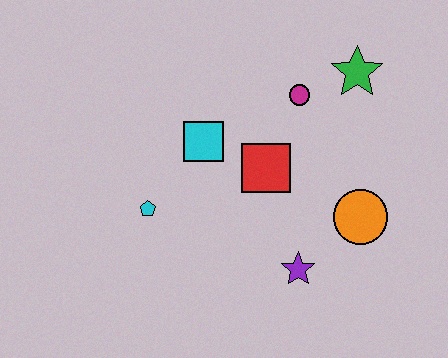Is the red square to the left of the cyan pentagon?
No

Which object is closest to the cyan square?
The red square is closest to the cyan square.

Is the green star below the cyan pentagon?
No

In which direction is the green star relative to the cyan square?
The green star is to the right of the cyan square.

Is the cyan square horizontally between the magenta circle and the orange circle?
No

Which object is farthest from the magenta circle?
The cyan pentagon is farthest from the magenta circle.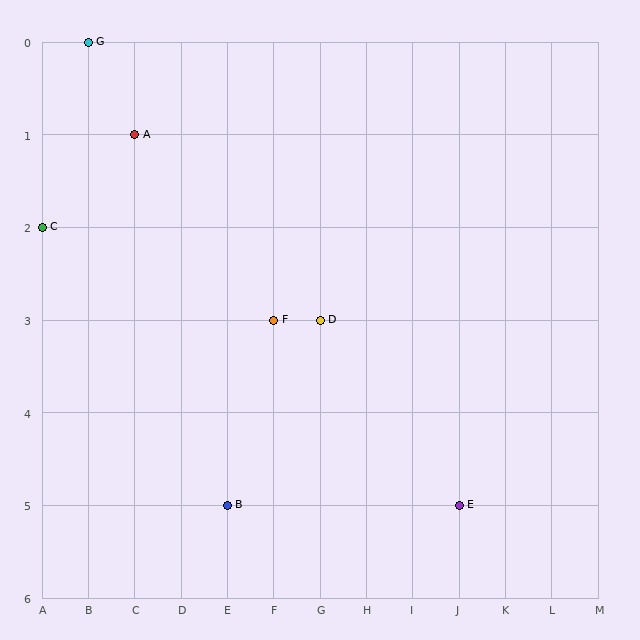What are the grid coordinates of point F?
Point F is at grid coordinates (F, 3).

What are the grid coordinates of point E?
Point E is at grid coordinates (J, 5).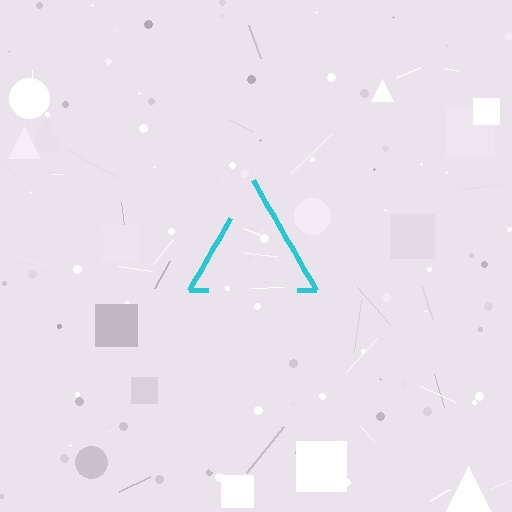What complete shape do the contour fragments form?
The contour fragments form a triangle.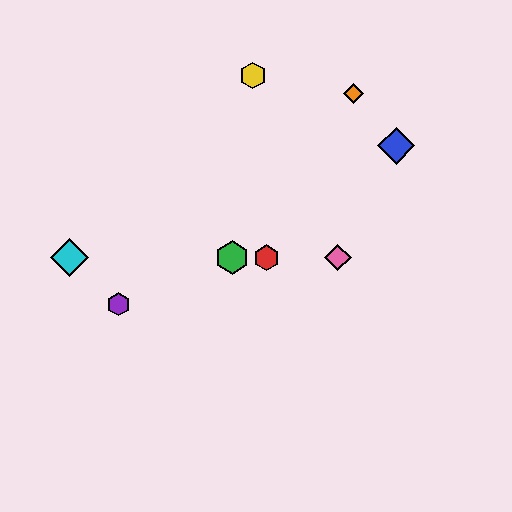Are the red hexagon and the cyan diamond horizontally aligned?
Yes, both are at y≈258.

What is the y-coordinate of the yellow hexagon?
The yellow hexagon is at y≈76.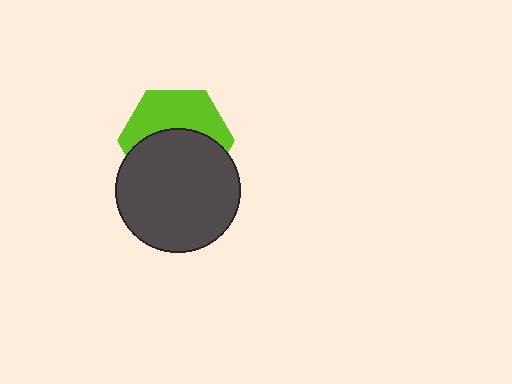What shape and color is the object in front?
The object in front is a dark gray circle.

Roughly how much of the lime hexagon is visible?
About half of it is visible (roughly 46%).